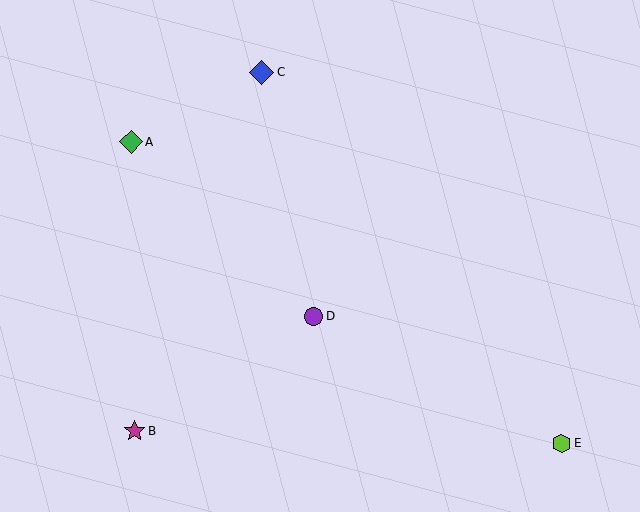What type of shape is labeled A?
Shape A is a green diamond.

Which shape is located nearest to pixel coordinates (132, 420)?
The magenta star (labeled B) at (135, 431) is nearest to that location.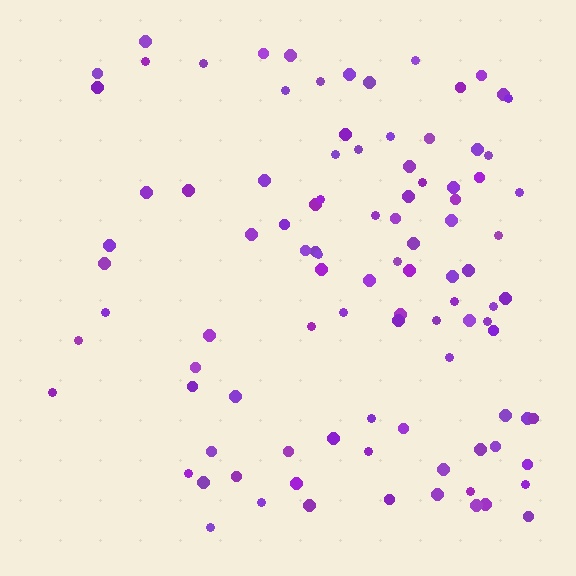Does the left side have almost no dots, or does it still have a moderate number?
Still a moderate number, just noticeably fewer than the right.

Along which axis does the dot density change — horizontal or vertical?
Horizontal.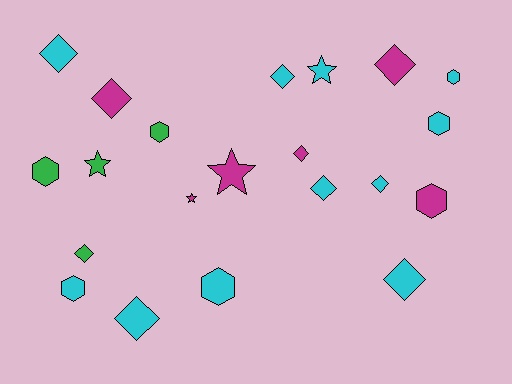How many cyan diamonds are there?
There are 6 cyan diamonds.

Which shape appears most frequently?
Diamond, with 10 objects.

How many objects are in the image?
There are 21 objects.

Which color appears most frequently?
Cyan, with 11 objects.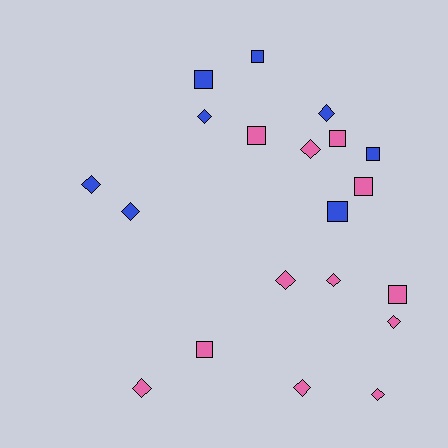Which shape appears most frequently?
Diamond, with 11 objects.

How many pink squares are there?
There are 5 pink squares.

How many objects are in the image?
There are 20 objects.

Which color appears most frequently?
Pink, with 12 objects.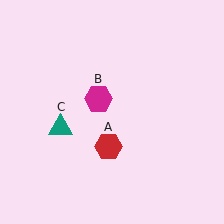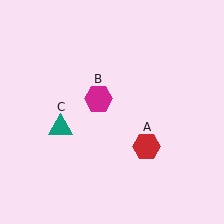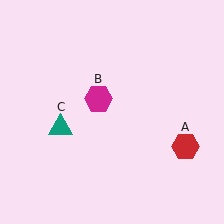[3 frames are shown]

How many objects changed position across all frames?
1 object changed position: red hexagon (object A).